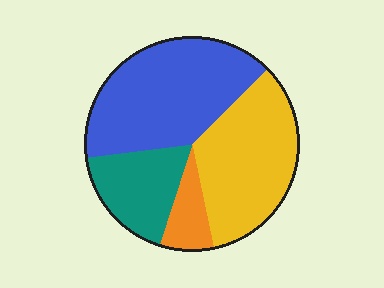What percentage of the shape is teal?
Teal takes up about one sixth (1/6) of the shape.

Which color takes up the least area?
Orange, at roughly 10%.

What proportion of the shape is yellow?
Yellow covers roughly 35% of the shape.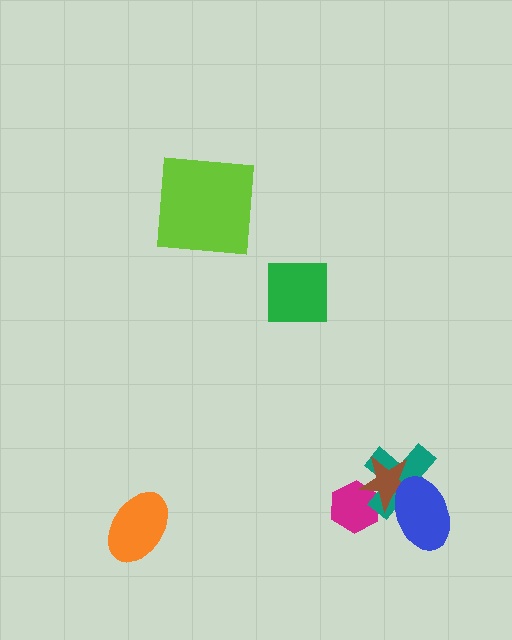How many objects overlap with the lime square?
0 objects overlap with the lime square.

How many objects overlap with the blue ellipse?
2 objects overlap with the blue ellipse.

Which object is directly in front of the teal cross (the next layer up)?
The brown star is directly in front of the teal cross.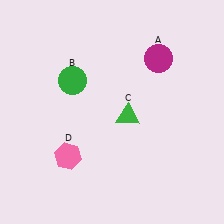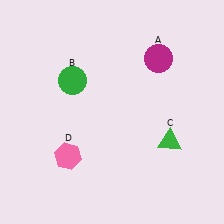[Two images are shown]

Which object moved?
The green triangle (C) moved right.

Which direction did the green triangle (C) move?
The green triangle (C) moved right.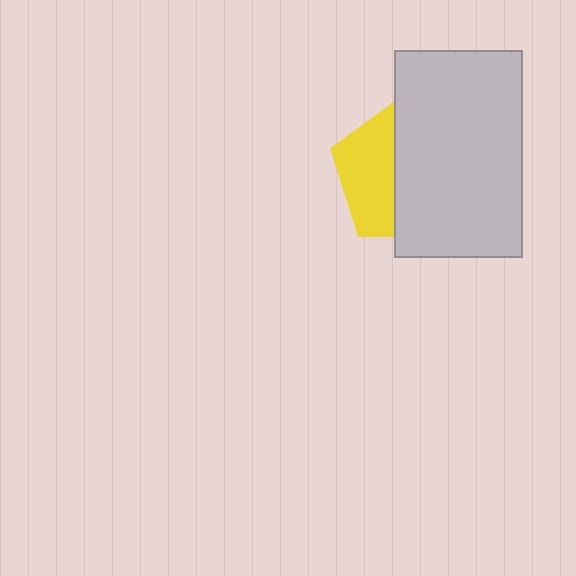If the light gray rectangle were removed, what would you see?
You would see the complete yellow pentagon.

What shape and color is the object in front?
The object in front is a light gray rectangle.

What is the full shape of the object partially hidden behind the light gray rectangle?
The partially hidden object is a yellow pentagon.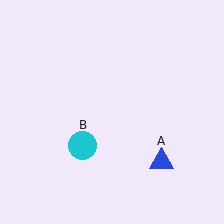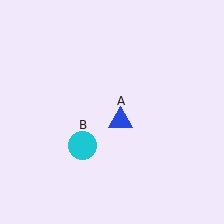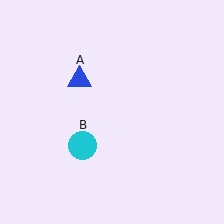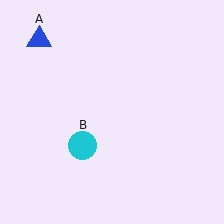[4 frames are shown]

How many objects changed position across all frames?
1 object changed position: blue triangle (object A).